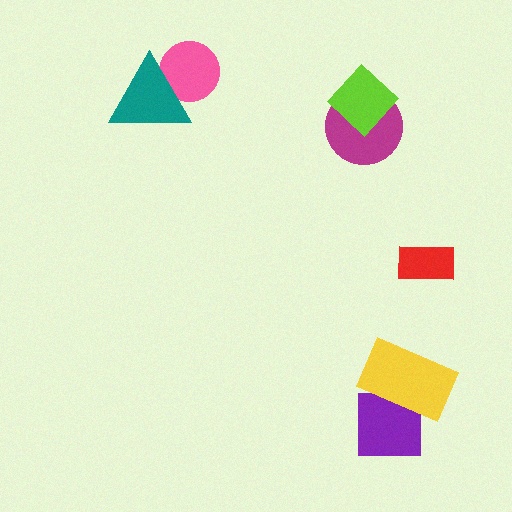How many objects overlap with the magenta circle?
1 object overlaps with the magenta circle.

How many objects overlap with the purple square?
1 object overlaps with the purple square.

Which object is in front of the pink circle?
The teal triangle is in front of the pink circle.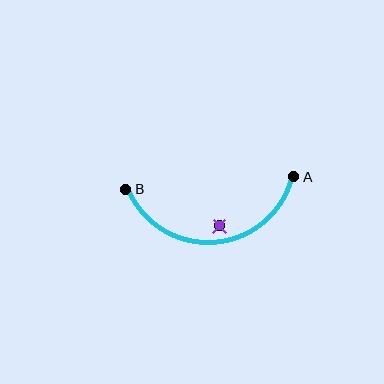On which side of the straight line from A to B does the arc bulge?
The arc bulges below the straight line connecting A and B.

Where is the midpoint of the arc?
The arc midpoint is the point on the curve farthest from the straight line joining A and B. It sits below that line.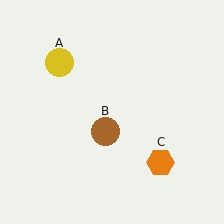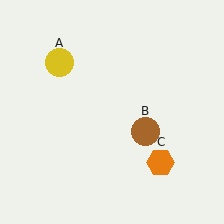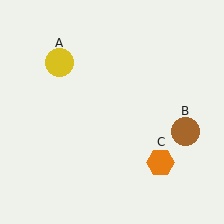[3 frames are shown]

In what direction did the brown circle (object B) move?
The brown circle (object B) moved right.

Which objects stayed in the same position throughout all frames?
Yellow circle (object A) and orange hexagon (object C) remained stationary.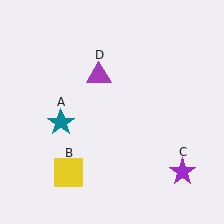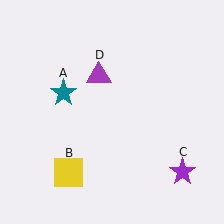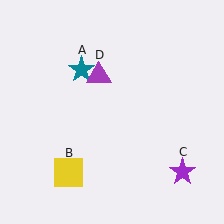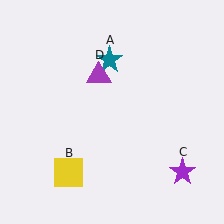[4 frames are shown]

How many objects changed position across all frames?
1 object changed position: teal star (object A).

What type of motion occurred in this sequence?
The teal star (object A) rotated clockwise around the center of the scene.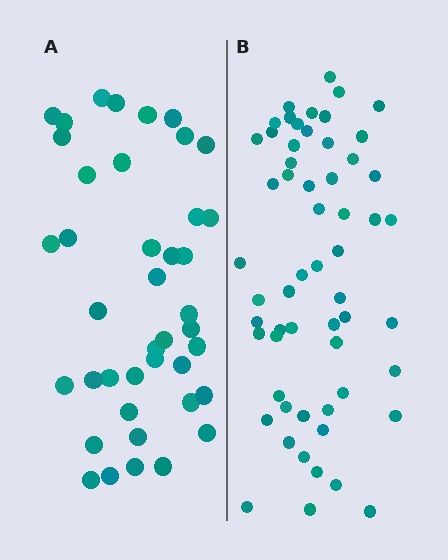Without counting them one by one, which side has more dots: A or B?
Region B (the right region) has more dots.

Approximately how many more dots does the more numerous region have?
Region B has approximately 15 more dots than region A.